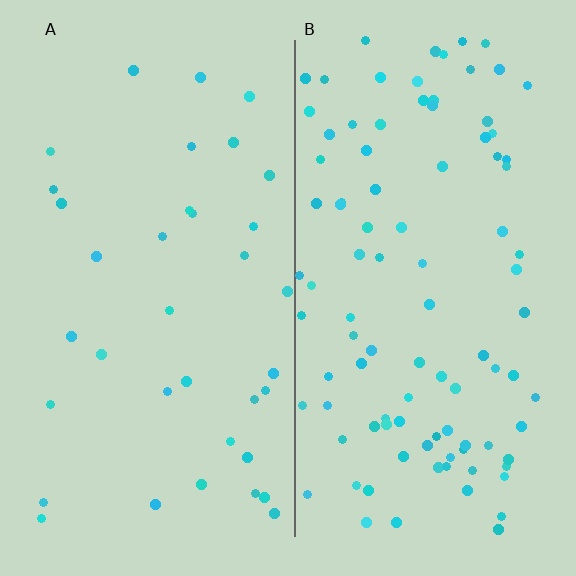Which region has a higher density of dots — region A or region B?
B (the right).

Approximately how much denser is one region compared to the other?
Approximately 2.7× — region B over region A.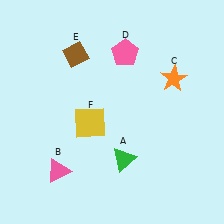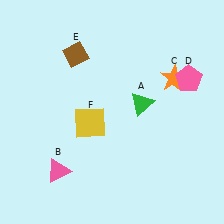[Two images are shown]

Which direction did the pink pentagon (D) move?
The pink pentagon (D) moved right.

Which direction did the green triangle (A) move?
The green triangle (A) moved up.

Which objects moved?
The objects that moved are: the green triangle (A), the pink pentagon (D).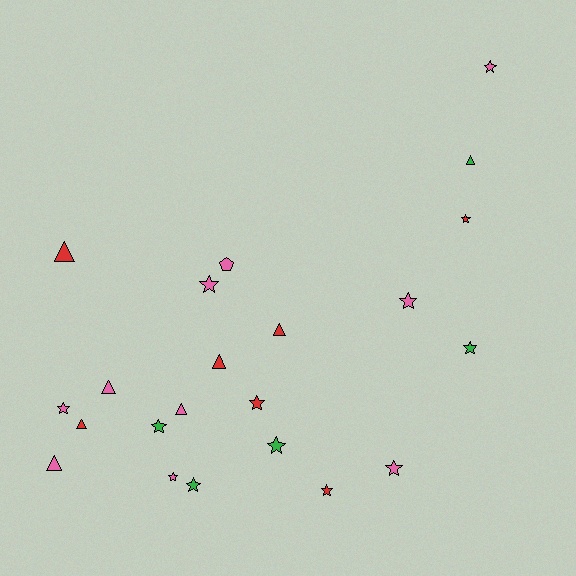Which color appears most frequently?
Pink, with 10 objects.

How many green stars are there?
There are 4 green stars.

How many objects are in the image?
There are 22 objects.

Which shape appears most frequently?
Star, with 13 objects.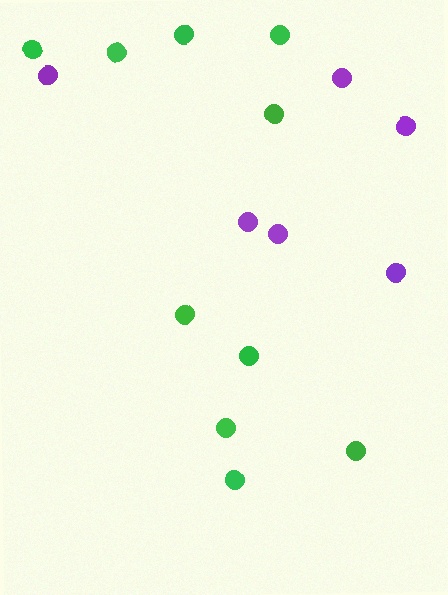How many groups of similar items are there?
There are 2 groups: one group of green circles (10) and one group of purple circles (6).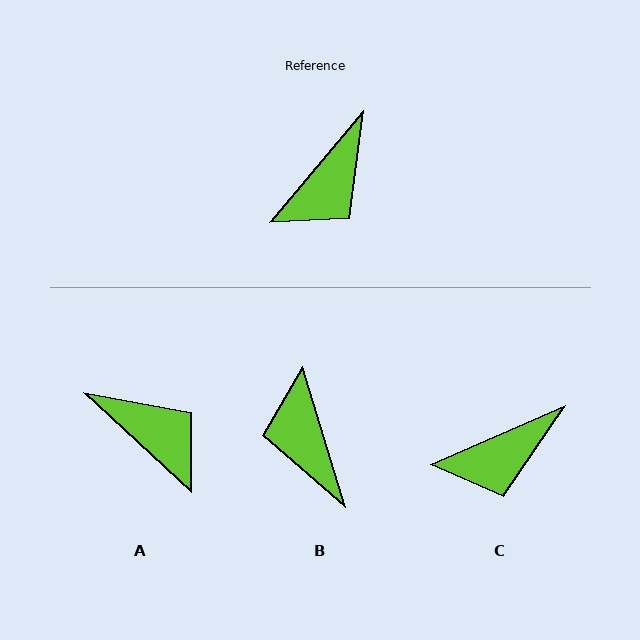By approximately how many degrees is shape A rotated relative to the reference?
Approximately 87 degrees counter-clockwise.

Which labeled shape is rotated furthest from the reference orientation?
B, about 123 degrees away.